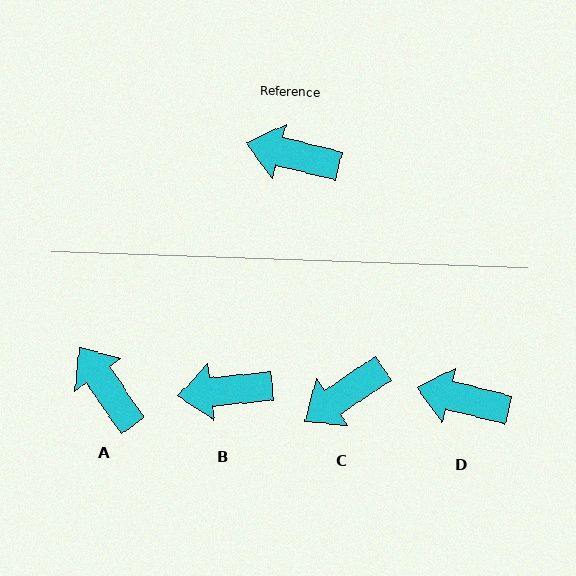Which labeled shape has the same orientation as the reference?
D.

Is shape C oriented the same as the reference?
No, it is off by about 48 degrees.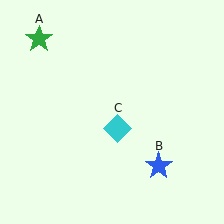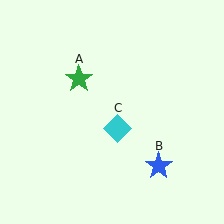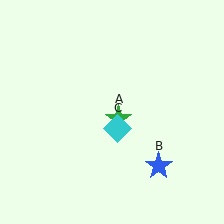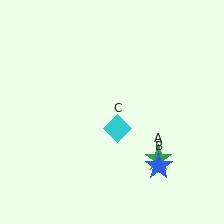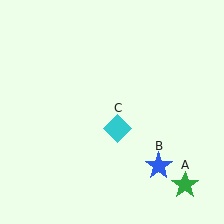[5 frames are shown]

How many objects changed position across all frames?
1 object changed position: green star (object A).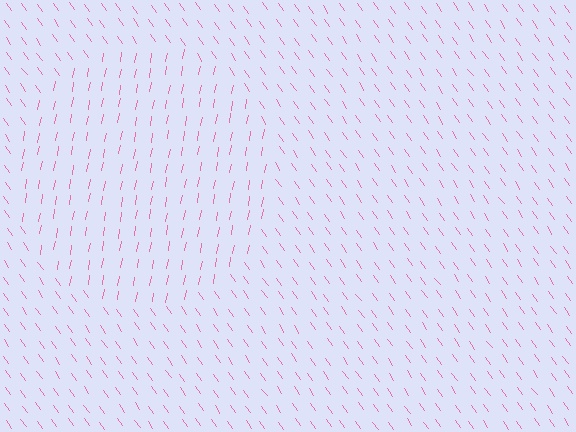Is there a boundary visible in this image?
Yes, there is a texture boundary formed by a change in line orientation.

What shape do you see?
I see a circle.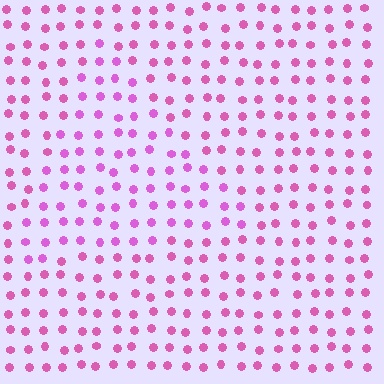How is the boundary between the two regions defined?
The boundary is defined purely by a slight shift in hue (about 19 degrees). Spacing, size, and orientation are identical on both sides.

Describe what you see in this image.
The image is filled with small pink elements in a uniform arrangement. A triangle-shaped region is visible where the elements are tinted to a slightly different hue, forming a subtle color boundary.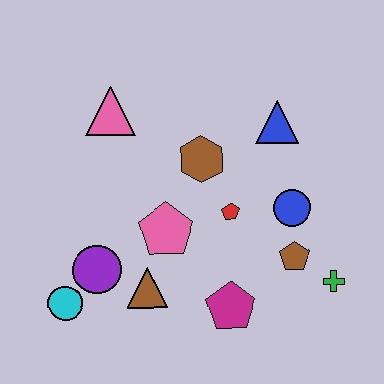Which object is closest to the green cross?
The brown pentagon is closest to the green cross.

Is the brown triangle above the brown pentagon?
No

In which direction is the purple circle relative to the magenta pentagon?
The purple circle is to the left of the magenta pentagon.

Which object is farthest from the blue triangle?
The cyan circle is farthest from the blue triangle.